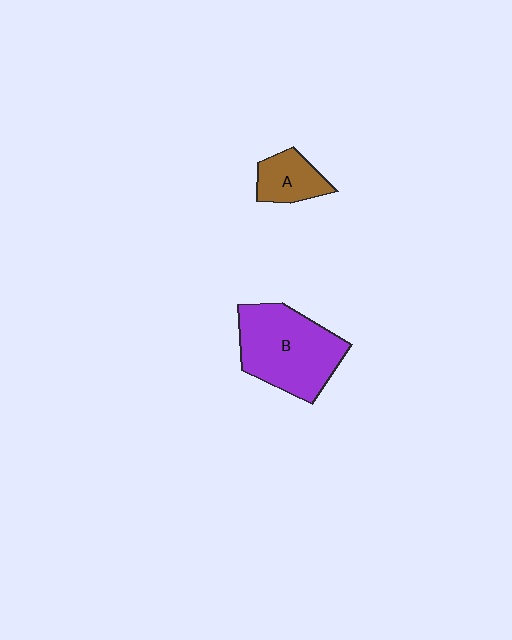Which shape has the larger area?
Shape B (purple).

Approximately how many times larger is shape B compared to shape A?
Approximately 2.5 times.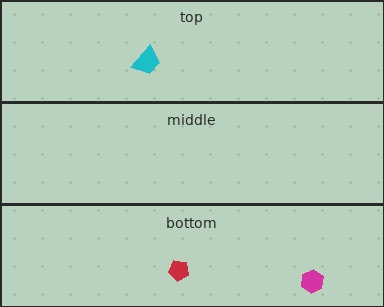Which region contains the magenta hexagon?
The bottom region.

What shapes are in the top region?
The cyan trapezoid.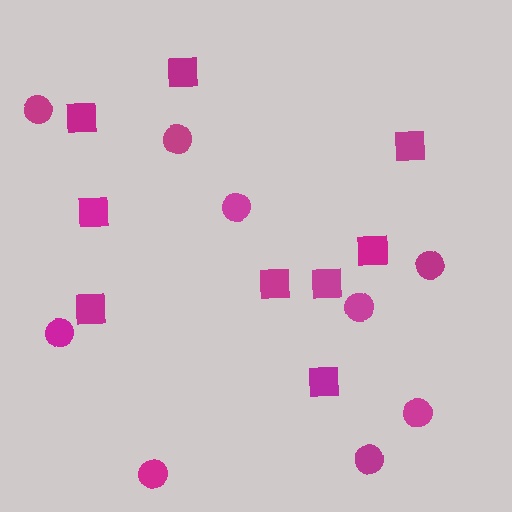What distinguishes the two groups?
There are 2 groups: one group of squares (9) and one group of circles (9).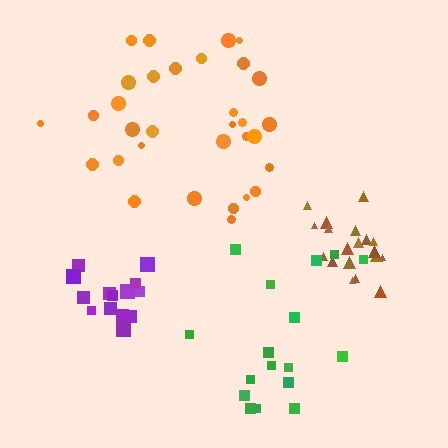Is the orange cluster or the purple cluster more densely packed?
Purple.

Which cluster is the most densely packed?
Brown.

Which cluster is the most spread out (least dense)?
Green.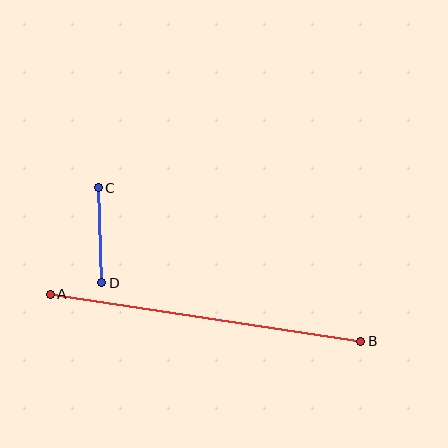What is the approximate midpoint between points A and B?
The midpoint is at approximately (206, 318) pixels.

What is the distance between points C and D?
The distance is approximately 95 pixels.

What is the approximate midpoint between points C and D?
The midpoint is at approximately (100, 235) pixels.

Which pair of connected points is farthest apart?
Points A and B are farthest apart.